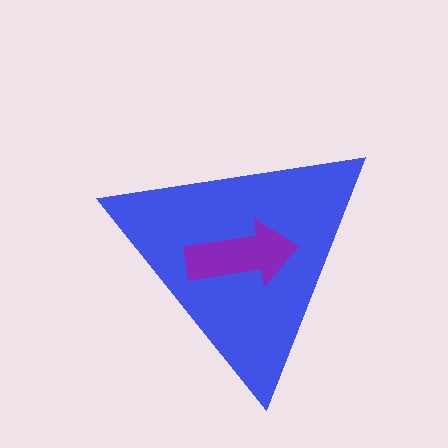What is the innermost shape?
The purple arrow.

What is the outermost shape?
The blue triangle.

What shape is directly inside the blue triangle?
The purple arrow.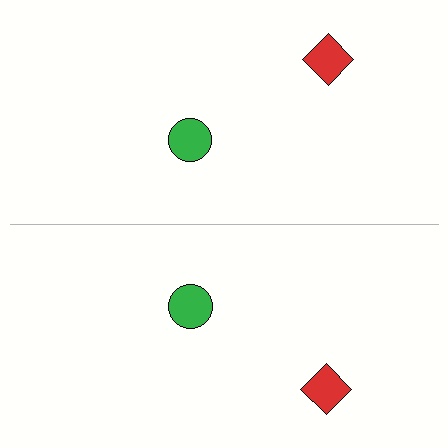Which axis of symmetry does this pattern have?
The pattern has a horizontal axis of symmetry running through the center of the image.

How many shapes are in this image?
There are 4 shapes in this image.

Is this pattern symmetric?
Yes, this pattern has bilateral (reflection) symmetry.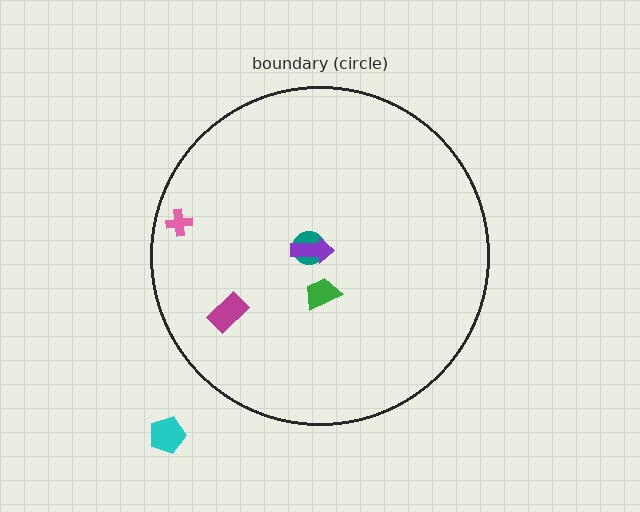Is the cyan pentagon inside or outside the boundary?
Outside.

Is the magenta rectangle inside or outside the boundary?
Inside.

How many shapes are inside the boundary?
5 inside, 1 outside.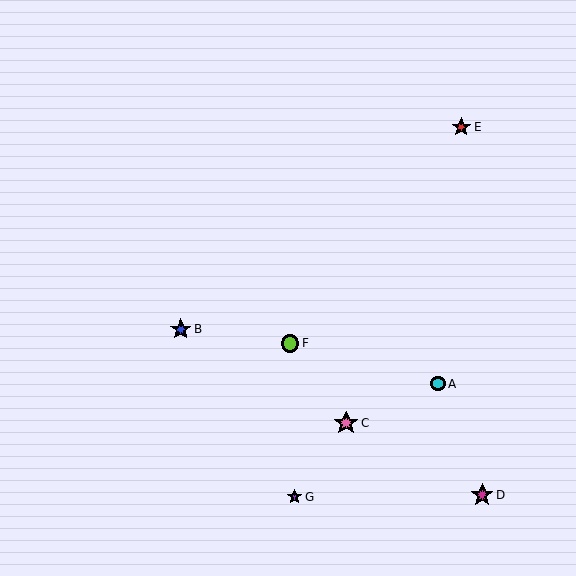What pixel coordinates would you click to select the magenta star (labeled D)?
Click at (482, 495) to select the magenta star D.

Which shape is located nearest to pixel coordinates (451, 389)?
The cyan circle (labeled A) at (438, 384) is nearest to that location.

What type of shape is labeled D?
Shape D is a magenta star.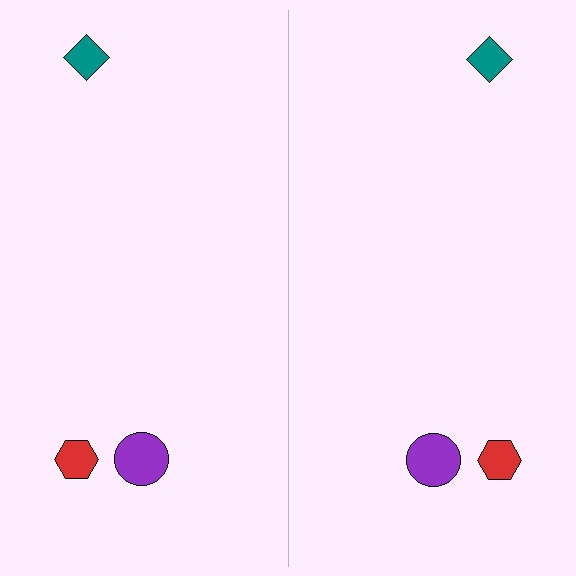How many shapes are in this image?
There are 6 shapes in this image.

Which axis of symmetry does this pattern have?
The pattern has a vertical axis of symmetry running through the center of the image.